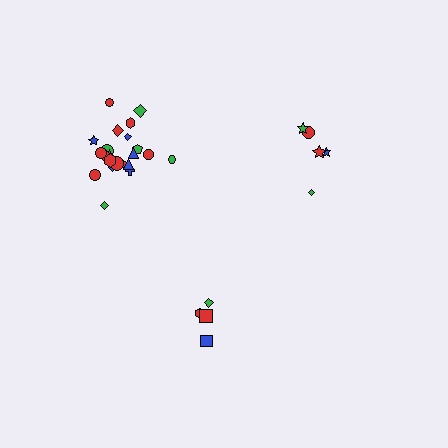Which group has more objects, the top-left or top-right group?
The top-left group.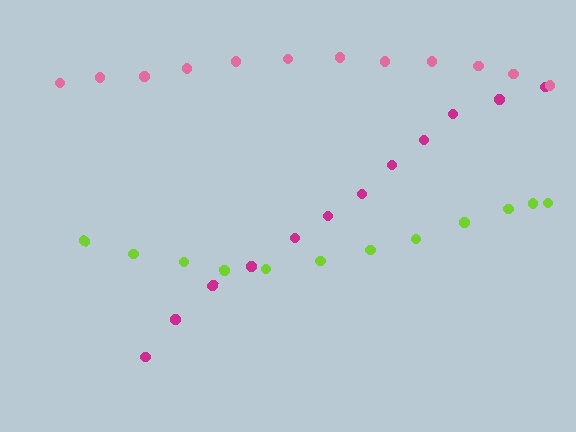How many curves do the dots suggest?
There are 3 distinct paths.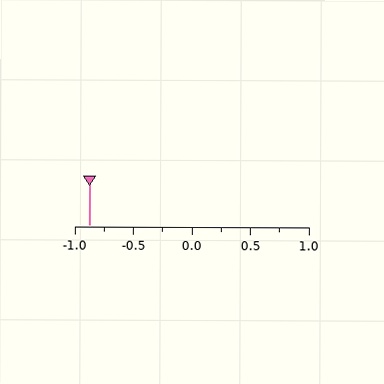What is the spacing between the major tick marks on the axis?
The major ticks are spaced 0.5 apart.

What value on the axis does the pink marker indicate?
The marker indicates approximately -0.88.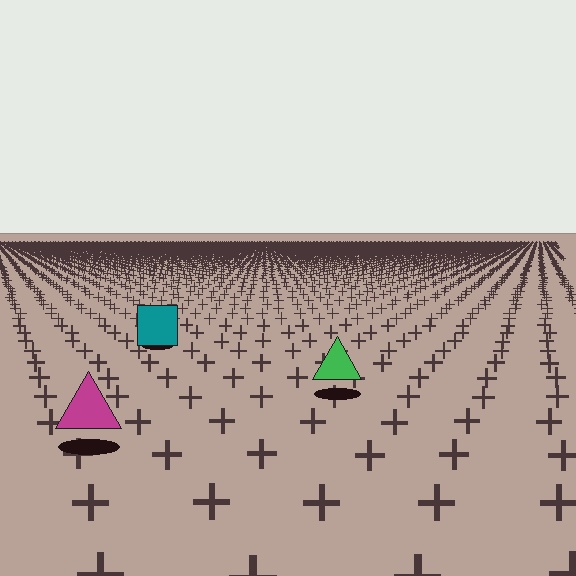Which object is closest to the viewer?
The magenta triangle is closest. The texture marks near it are larger and more spread out.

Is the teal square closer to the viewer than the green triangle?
No. The green triangle is closer — you can tell from the texture gradient: the ground texture is coarser near it.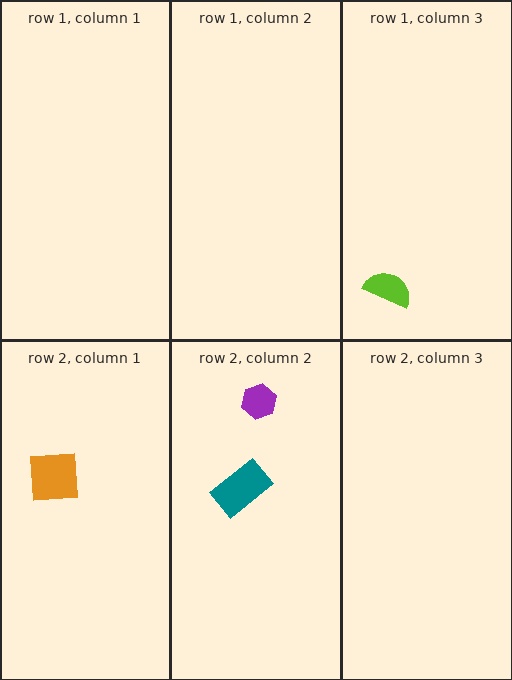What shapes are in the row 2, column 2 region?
The purple hexagon, the teal rectangle.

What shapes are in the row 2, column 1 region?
The orange square.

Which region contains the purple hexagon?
The row 2, column 2 region.